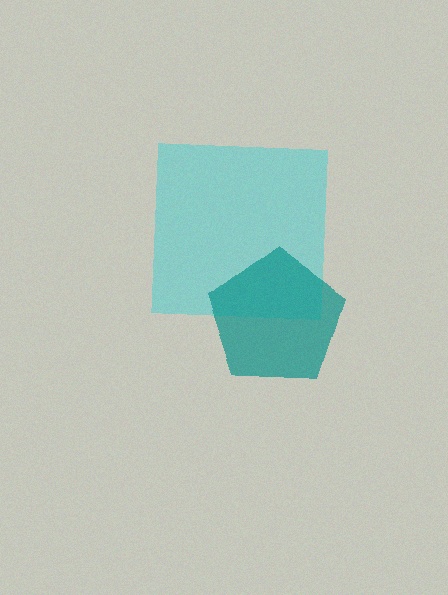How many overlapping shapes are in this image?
There are 2 overlapping shapes in the image.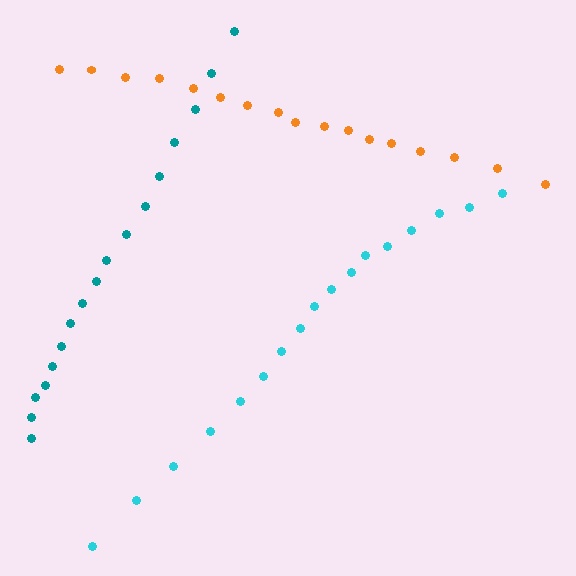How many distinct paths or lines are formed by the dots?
There are 3 distinct paths.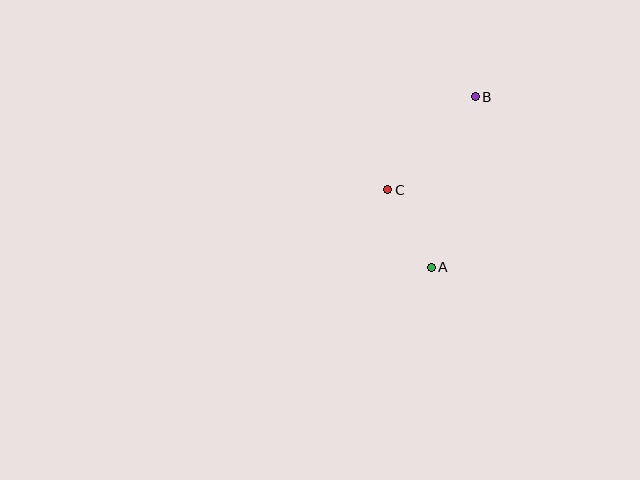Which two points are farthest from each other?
Points A and B are farthest from each other.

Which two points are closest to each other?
Points A and C are closest to each other.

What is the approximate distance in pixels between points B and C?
The distance between B and C is approximately 128 pixels.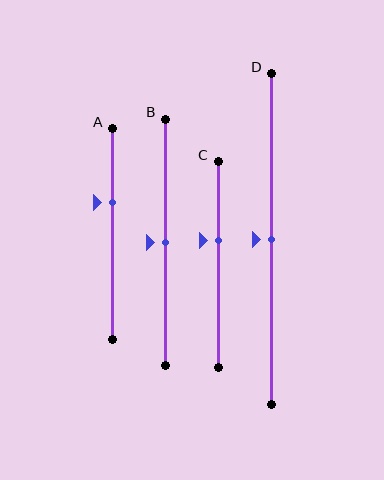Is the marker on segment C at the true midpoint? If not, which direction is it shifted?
No, the marker on segment C is shifted upward by about 12% of the segment length.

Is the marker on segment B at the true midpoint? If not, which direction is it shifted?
Yes, the marker on segment B is at the true midpoint.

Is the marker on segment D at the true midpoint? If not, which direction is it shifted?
Yes, the marker on segment D is at the true midpoint.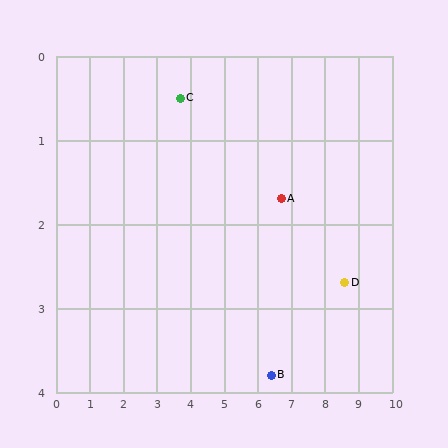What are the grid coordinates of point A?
Point A is at approximately (6.7, 1.7).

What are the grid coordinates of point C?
Point C is at approximately (3.7, 0.5).